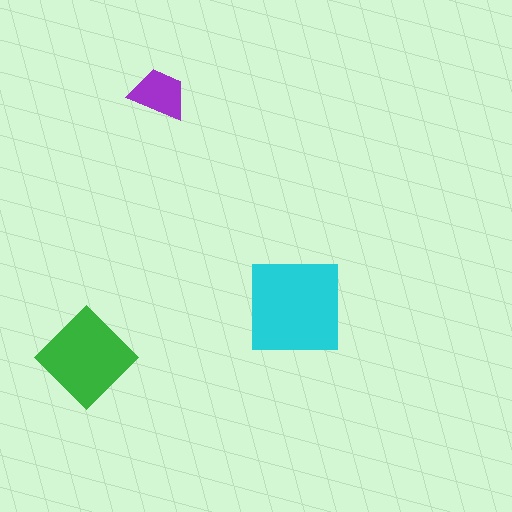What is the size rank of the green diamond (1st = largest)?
2nd.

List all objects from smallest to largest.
The purple trapezoid, the green diamond, the cyan square.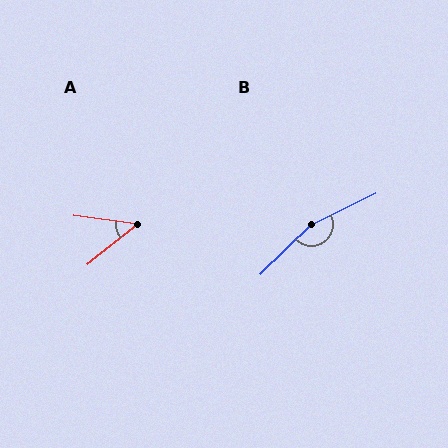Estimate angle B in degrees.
Approximately 162 degrees.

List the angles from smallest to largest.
A (46°), B (162°).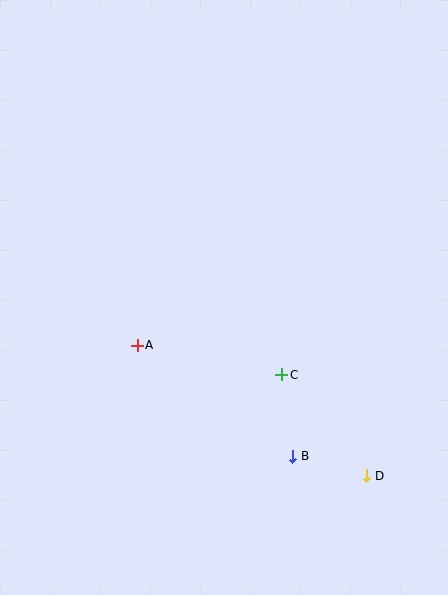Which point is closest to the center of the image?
Point C at (282, 375) is closest to the center.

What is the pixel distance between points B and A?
The distance between B and A is 191 pixels.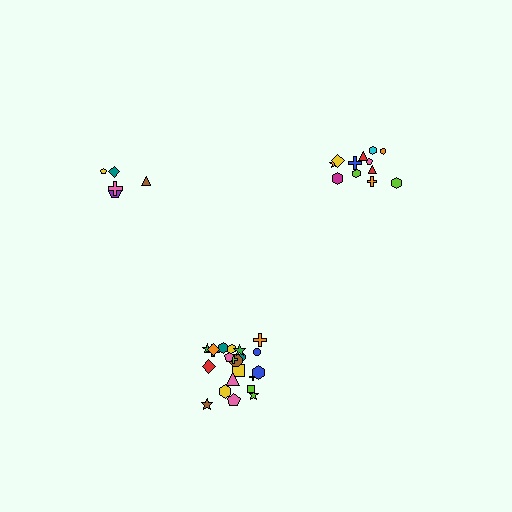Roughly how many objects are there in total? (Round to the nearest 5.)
Roughly 40 objects in total.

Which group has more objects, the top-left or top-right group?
The top-right group.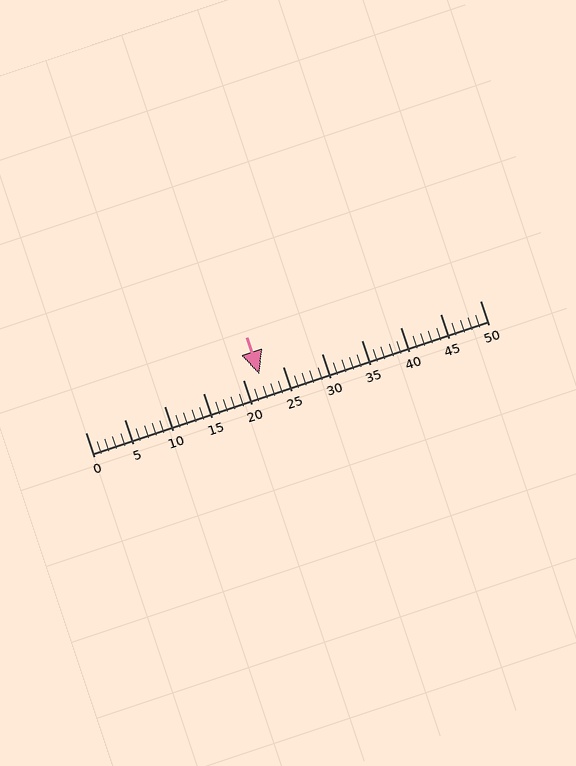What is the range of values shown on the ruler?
The ruler shows values from 0 to 50.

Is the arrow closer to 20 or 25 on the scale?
The arrow is closer to 20.